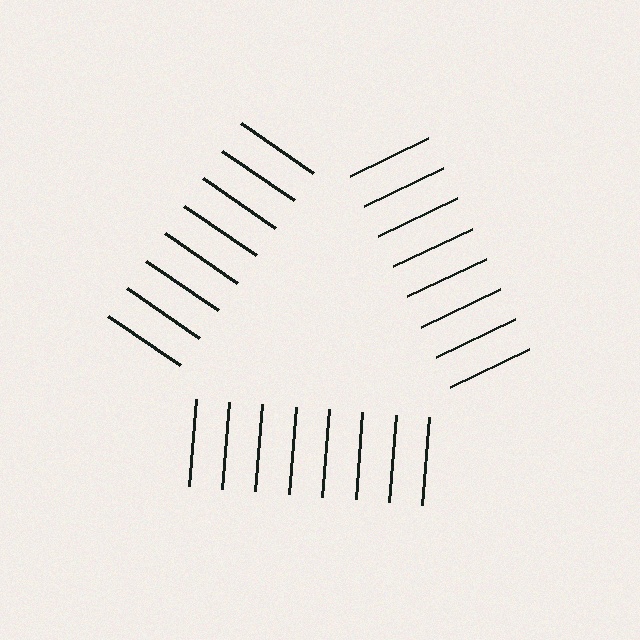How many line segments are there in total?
24 — 8 along each of the 3 edges.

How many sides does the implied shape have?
3 sides — the line-ends trace a triangle.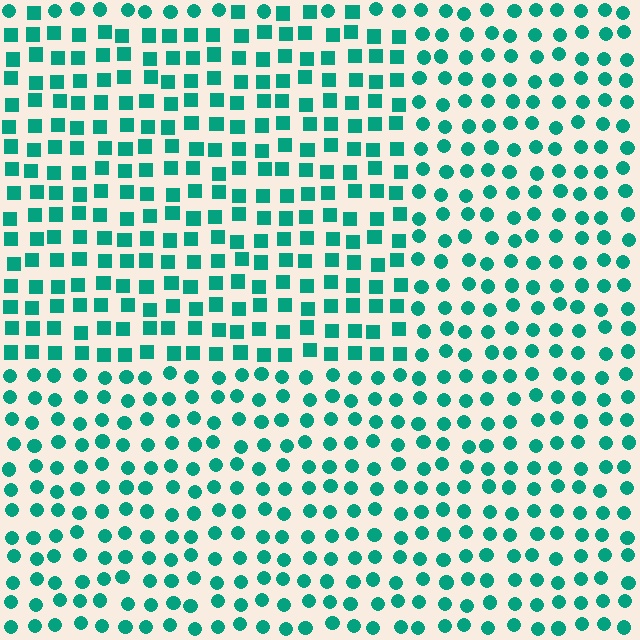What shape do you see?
I see a rectangle.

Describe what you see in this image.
The image is filled with small teal elements arranged in a uniform grid. A rectangle-shaped region contains squares, while the surrounding area contains circles. The boundary is defined purely by the change in element shape.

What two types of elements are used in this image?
The image uses squares inside the rectangle region and circles outside it.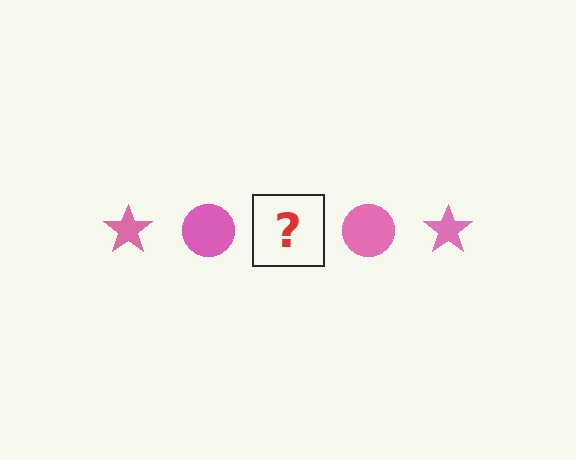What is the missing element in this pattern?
The missing element is a pink star.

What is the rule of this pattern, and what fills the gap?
The rule is that the pattern cycles through star, circle shapes in pink. The gap should be filled with a pink star.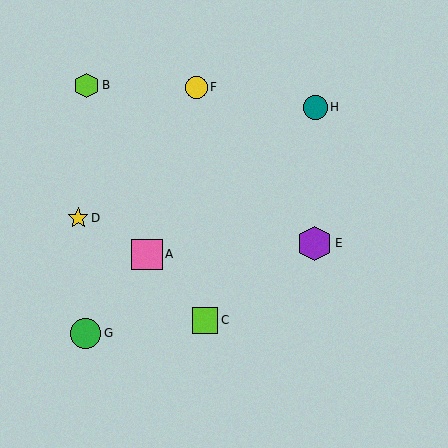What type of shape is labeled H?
Shape H is a teal circle.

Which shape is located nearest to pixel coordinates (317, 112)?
The teal circle (labeled H) at (316, 107) is nearest to that location.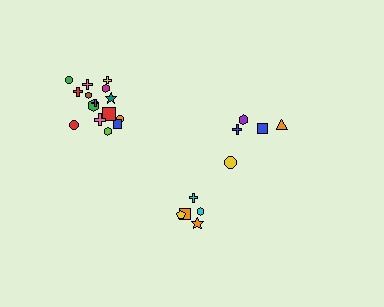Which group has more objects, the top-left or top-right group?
The top-left group.